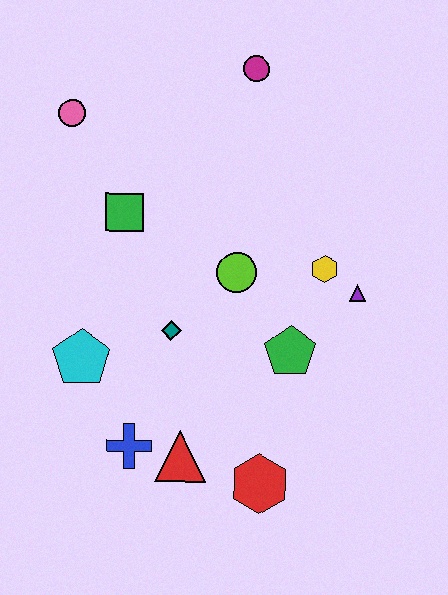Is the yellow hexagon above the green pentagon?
Yes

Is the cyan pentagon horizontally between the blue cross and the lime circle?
No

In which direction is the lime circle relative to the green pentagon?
The lime circle is above the green pentagon.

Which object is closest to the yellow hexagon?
The purple triangle is closest to the yellow hexagon.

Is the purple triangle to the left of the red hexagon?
No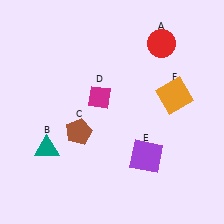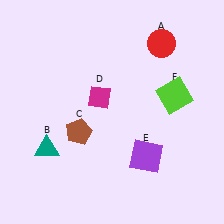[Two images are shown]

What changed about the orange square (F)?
In Image 1, F is orange. In Image 2, it changed to lime.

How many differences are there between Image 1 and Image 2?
There is 1 difference between the two images.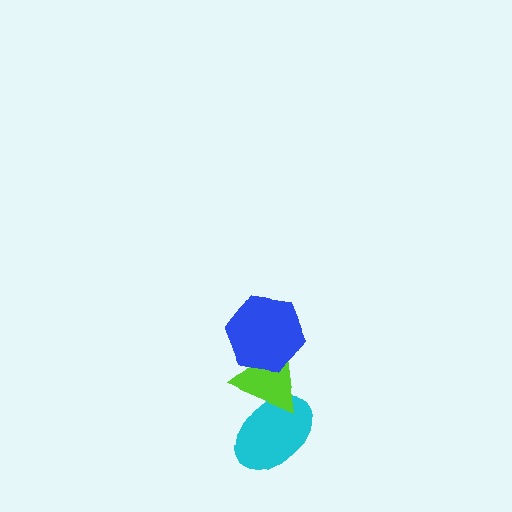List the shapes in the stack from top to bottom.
From top to bottom: the blue hexagon, the lime triangle, the cyan ellipse.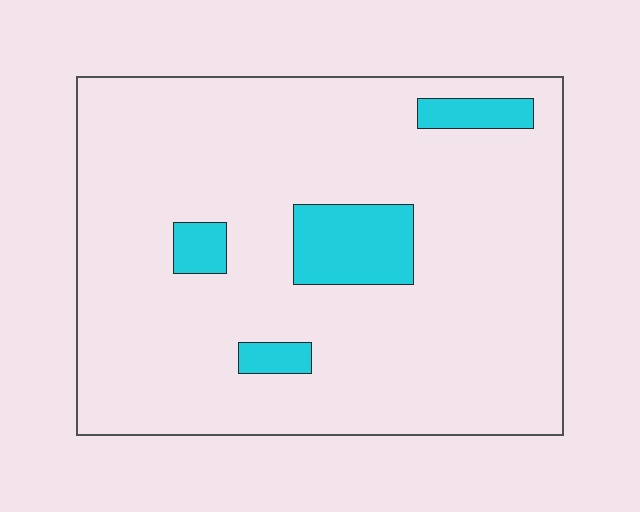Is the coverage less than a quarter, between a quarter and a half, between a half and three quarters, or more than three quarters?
Less than a quarter.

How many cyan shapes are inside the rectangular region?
4.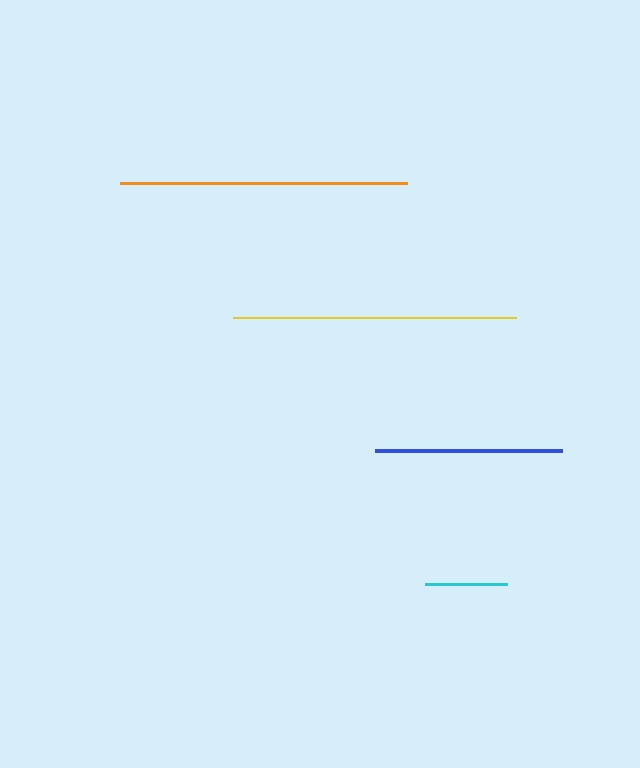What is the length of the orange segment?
The orange segment is approximately 287 pixels long.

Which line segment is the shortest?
The cyan line is the shortest at approximately 83 pixels.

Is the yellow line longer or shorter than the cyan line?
The yellow line is longer than the cyan line.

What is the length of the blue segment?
The blue segment is approximately 187 pixels long.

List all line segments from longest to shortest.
From longest to shortest: orange, yellow, blue, cyan.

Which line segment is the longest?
The orange line is the longest at approximately 287 pixels.